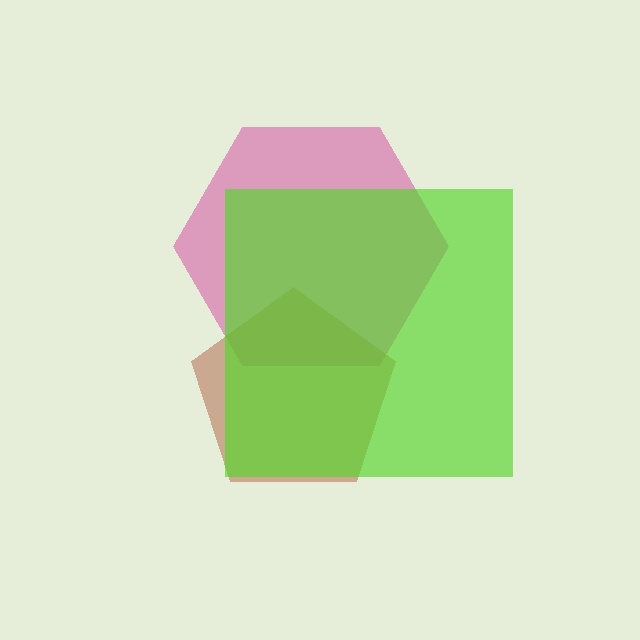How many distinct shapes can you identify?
There are 3 distinct shapes: a magenta hexagon, a brown pentagon, a lime square.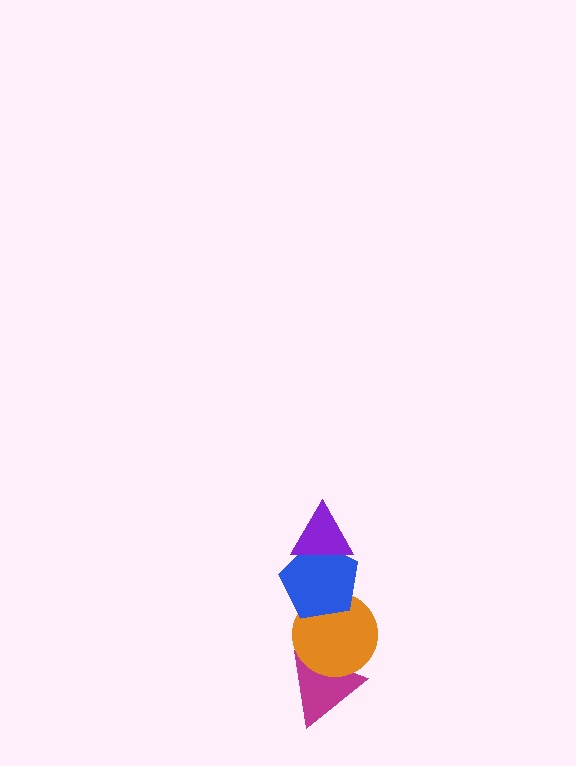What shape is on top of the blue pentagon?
The purple triangle is on top of the blue pentagon.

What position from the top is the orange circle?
The orange circle is 3rd from the top.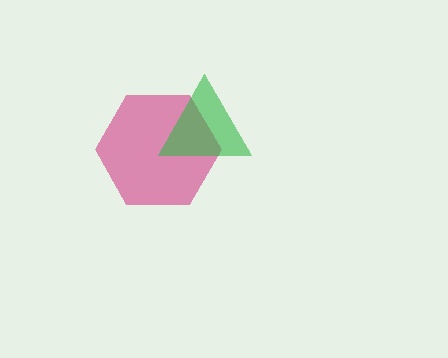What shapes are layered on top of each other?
The layered shapes are: a magenta hexagon, a green triangle.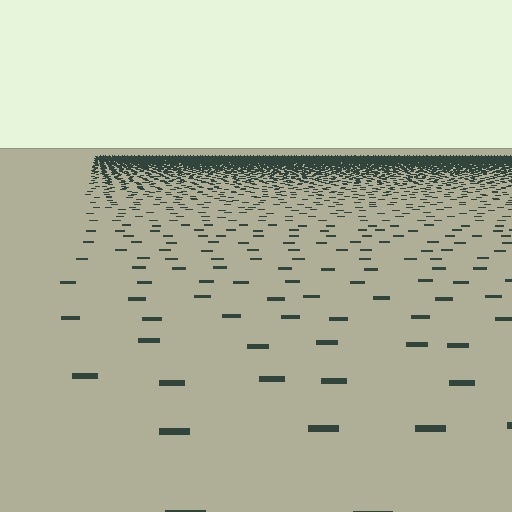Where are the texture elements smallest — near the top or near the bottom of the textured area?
Near the top.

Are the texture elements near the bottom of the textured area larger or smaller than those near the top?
Larger. Near the bottom, elements are closer to the viewer and appear at a bigger on-screen size.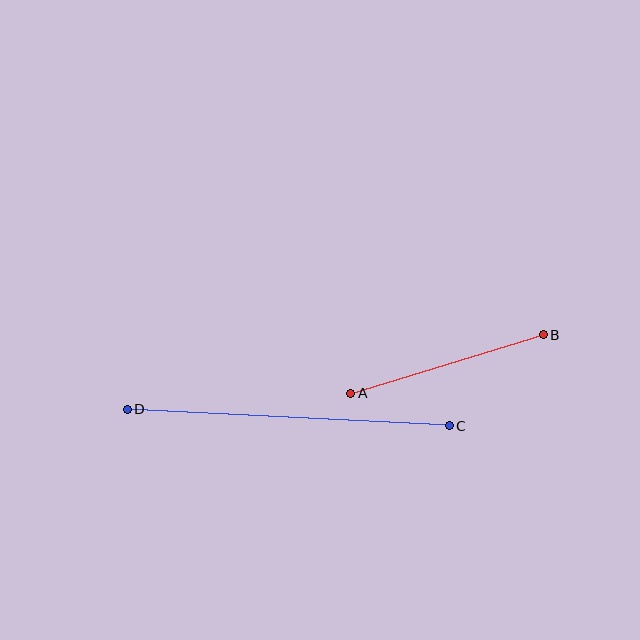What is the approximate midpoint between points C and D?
The midpoint is at approximately (288, 417) pixels.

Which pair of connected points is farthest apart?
Points C and D are farthest apart.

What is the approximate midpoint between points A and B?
The midpoint is at approximately (447, 364) pixels.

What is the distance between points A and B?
The distance is approximately 201 pixels.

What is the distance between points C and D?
The distance is approximately 322 pixels.